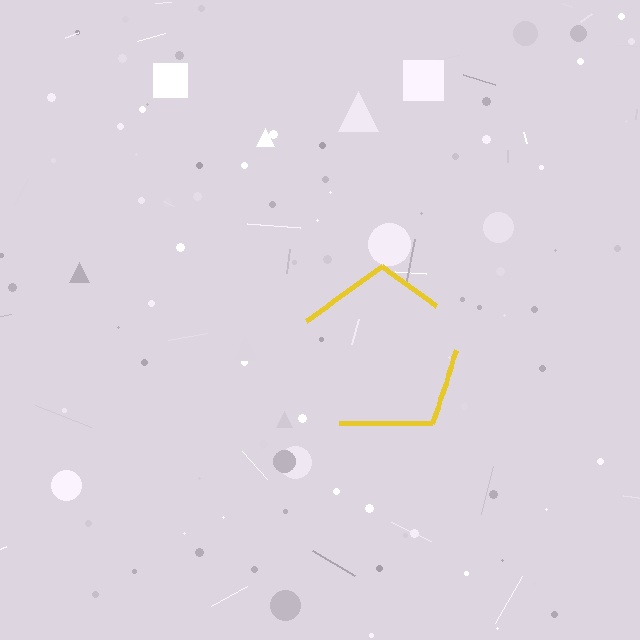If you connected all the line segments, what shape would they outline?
They would outline a pentagon.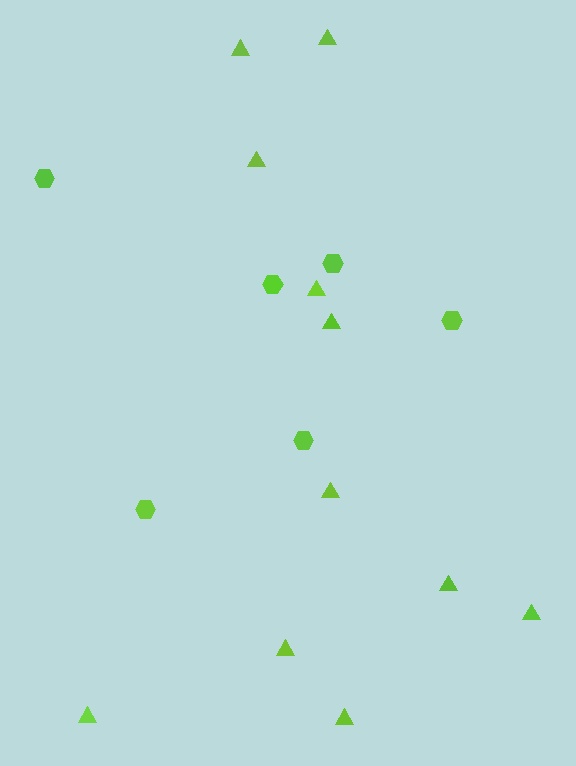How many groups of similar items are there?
There are 2 groups: one group of hexagons (6) and one group of triangles (11).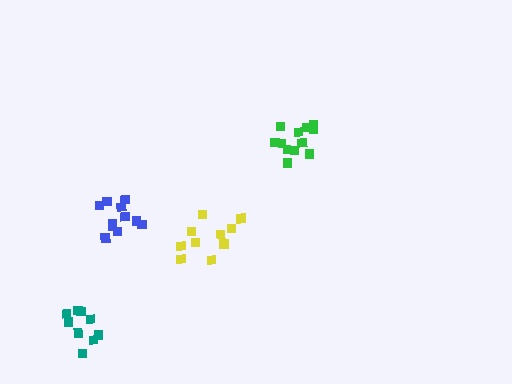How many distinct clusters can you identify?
There are 4 distinct clusters.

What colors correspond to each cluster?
The clusters are colored: yellow, green, teal, blue.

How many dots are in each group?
Group 1: 10 dots, Group 2: 12 dots, Group 3: 9 dots, Group 4: 11 dots (42 total).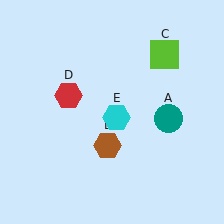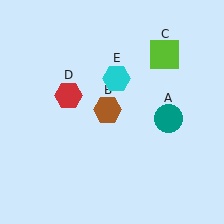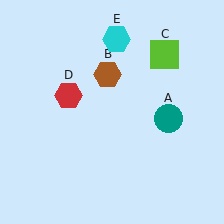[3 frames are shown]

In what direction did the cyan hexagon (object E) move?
The cyan hexagon (object E) moved up.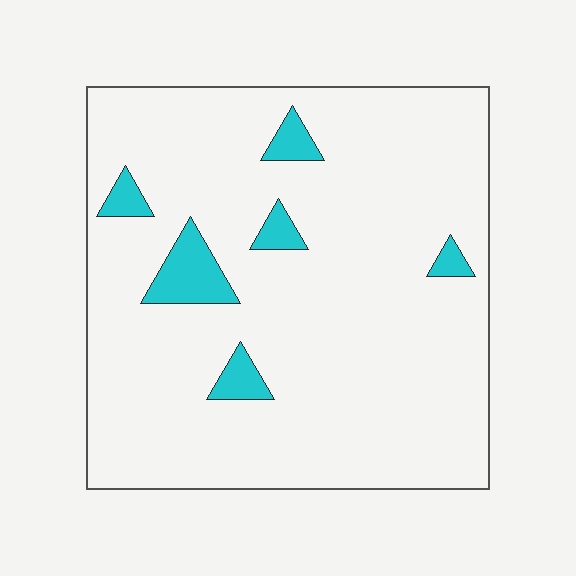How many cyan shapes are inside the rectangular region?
6.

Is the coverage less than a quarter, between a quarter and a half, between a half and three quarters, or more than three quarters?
Less than a quarter.